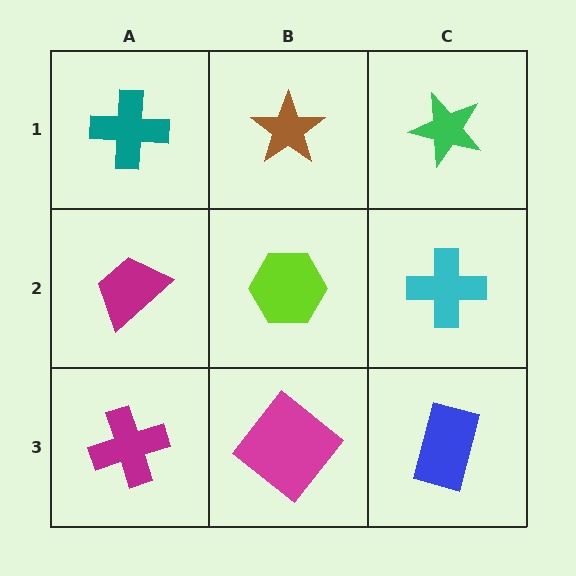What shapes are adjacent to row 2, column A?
A teal cross (row 1, column A), a magenta cross (row 3, column A), a lime hexagon (row 2, column B).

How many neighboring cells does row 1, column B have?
3.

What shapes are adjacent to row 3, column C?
A cyan cross (row 2, column C), a magenta diamond (row 3, column B).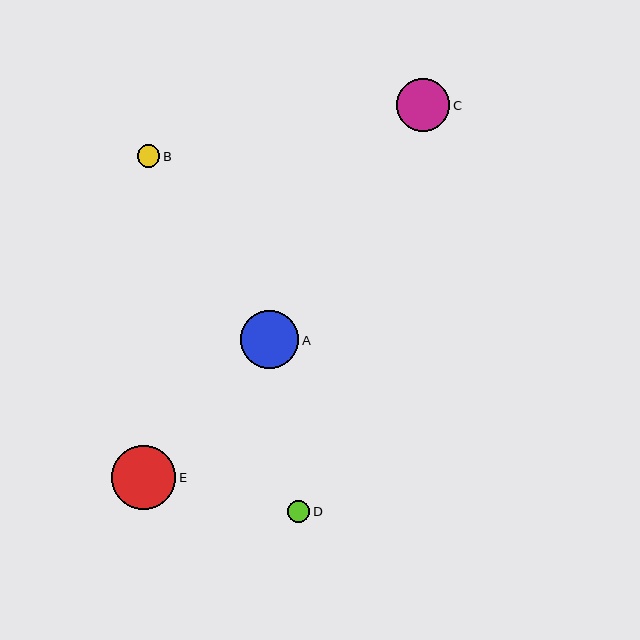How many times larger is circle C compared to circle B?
Circle C is approximately 2.3 times the size of circle B.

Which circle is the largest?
Circle E is the largest with a size of approximately 64 pixels.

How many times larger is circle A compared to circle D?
Circle A is approximately 2.6 times the size of circle D.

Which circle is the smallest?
Circle D is the smallest with a size of approximately 23 pixels.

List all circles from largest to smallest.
From largest to smallest: E, A, C, B, D.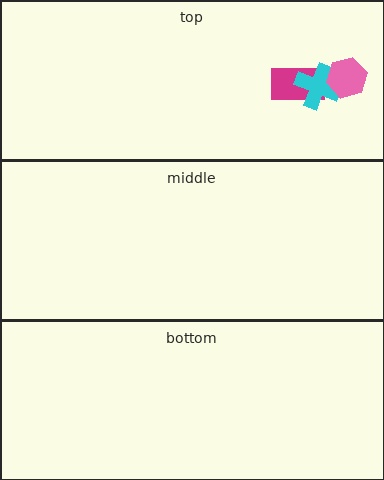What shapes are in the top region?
The magenta rectangle, the cyan cross, the pink hexagon.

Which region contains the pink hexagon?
The top region.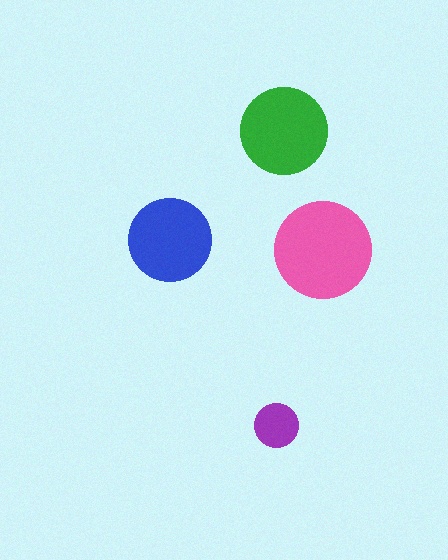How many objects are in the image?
There are 4 objects in the image.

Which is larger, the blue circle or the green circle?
The green one.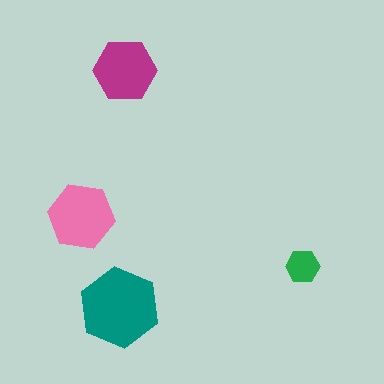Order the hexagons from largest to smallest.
the teal one, the pink one, the magenta one, the green one.